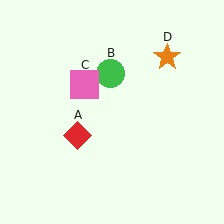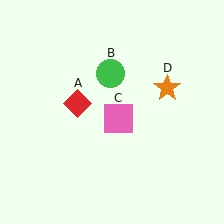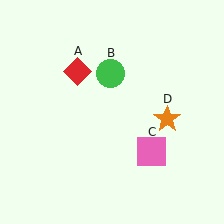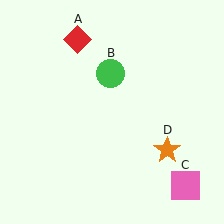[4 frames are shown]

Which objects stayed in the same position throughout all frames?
Green circle (object B) remained stationary.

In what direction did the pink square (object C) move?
The pink square (object C) moved down and to the right.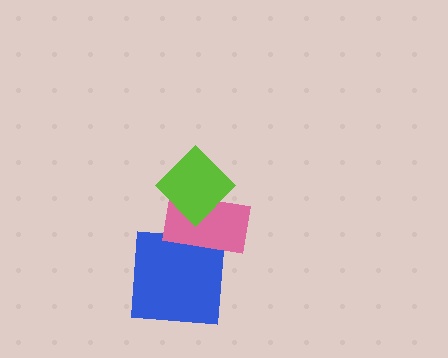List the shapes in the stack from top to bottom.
From top to bottom: the lime diamond, the pink rectangle, the blue square.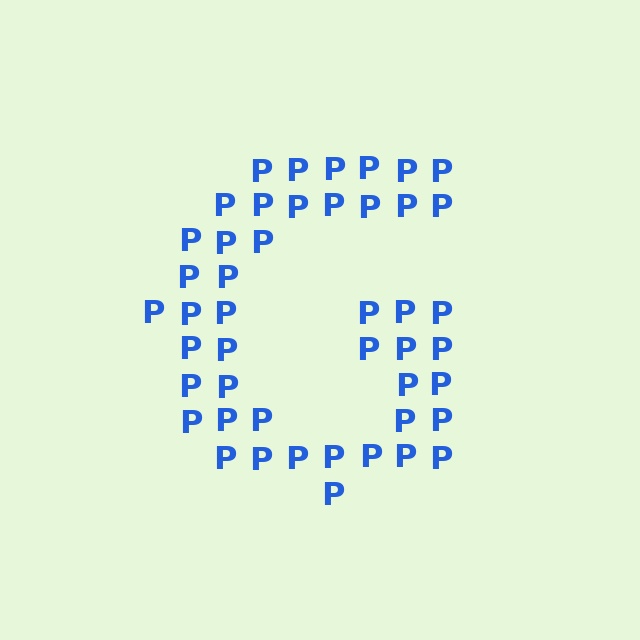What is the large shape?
The large shape is the letter G.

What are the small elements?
The small elements are letter P's.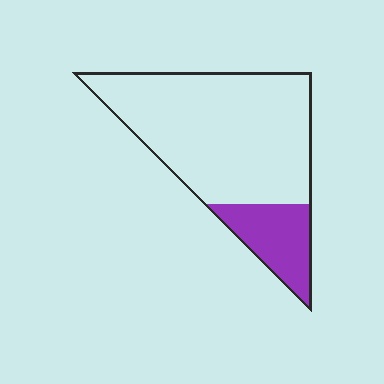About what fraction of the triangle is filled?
About one fifth (1/5).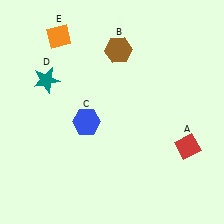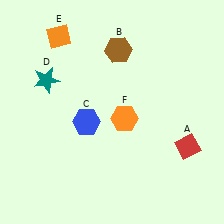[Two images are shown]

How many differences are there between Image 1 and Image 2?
There is 1 difference between the two images.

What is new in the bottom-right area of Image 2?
An orange hexagon (F) was added in the bottom-right area of Image 2.